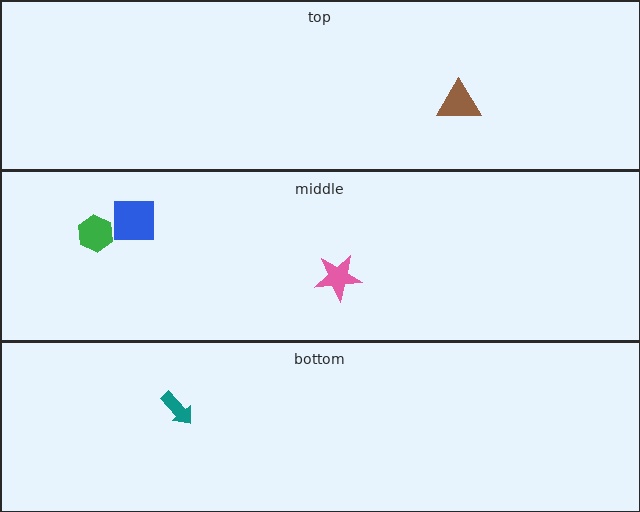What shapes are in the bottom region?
The teal arrow.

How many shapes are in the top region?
1.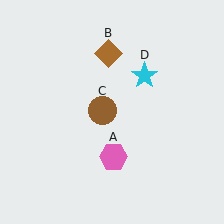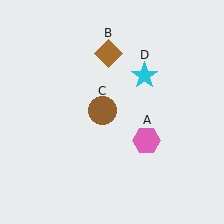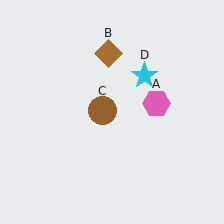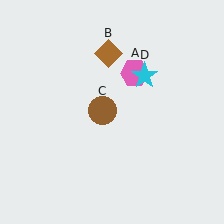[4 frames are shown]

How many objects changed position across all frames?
1 object changed position: pink hexagon (object A).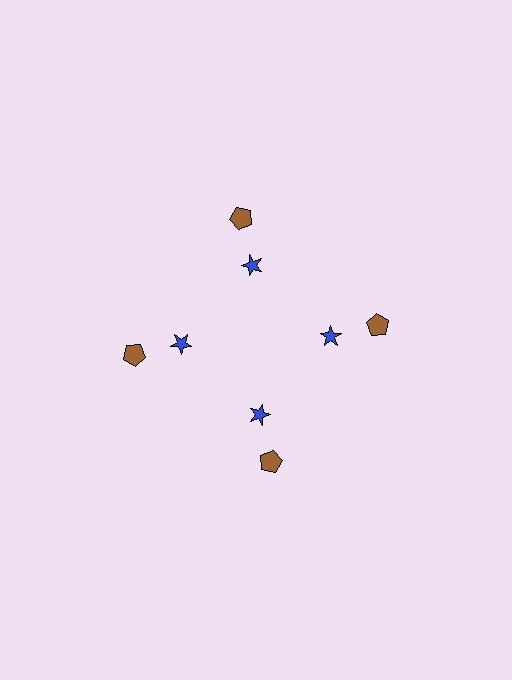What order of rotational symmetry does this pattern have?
This pattern has 4-fold rotational symmetry.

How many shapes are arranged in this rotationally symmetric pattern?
There are 8 shapes, arranged in 4 groups of 2.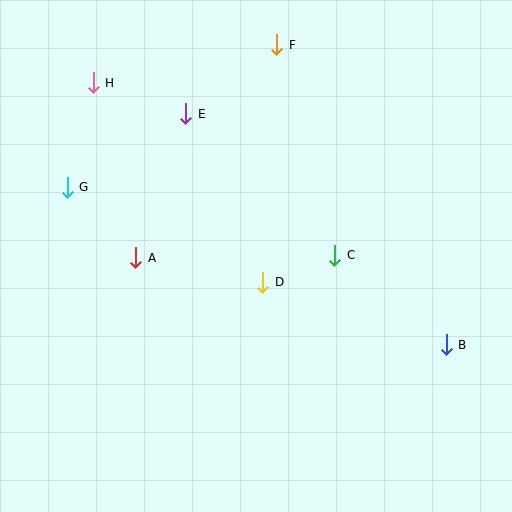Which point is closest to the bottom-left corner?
Point A is closest to the bottom-left corner.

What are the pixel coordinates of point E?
Point E is at (186, 114).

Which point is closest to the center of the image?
Point D at (263, 282) is closest to the center.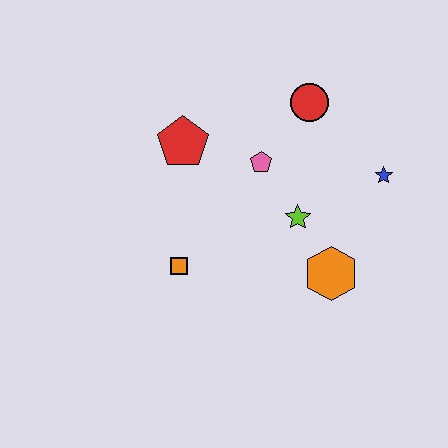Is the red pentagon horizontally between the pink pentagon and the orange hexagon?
No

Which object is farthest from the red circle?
The orange square is farthest from the red circle.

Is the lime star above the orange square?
Yes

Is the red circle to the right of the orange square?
Yes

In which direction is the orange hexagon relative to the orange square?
The orange hexagon is to the right of the orange square.